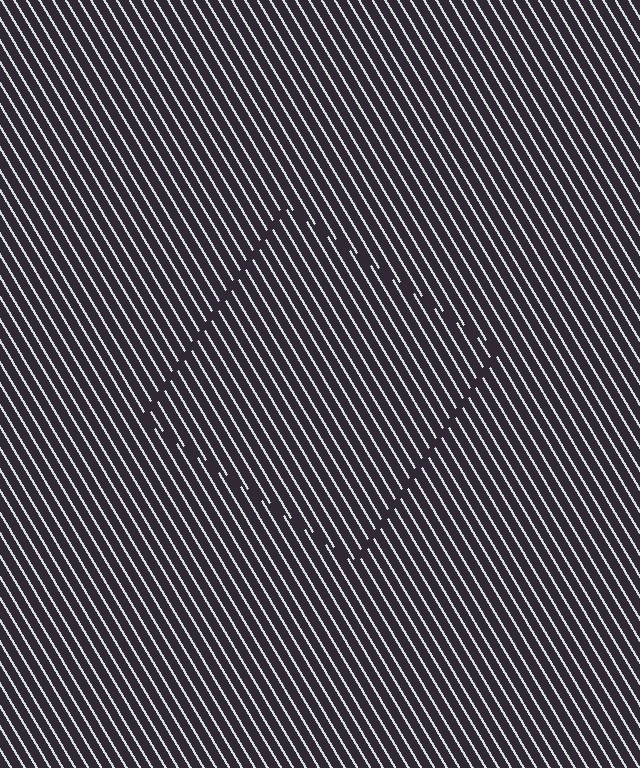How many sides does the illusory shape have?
4 sides — the line-ends trace a square.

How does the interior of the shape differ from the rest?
The interior of the shape contains the same grating, shifted by half a period — the contour is defined by the phase discontinuity where line-ends from the inner and outer gratings abut.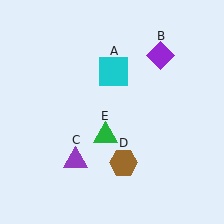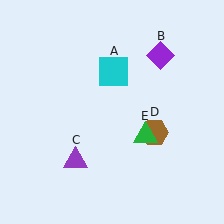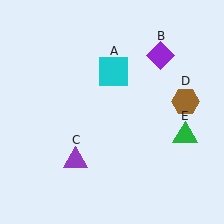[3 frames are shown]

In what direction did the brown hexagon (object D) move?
The brown hexagon (object D) moved up and to the right.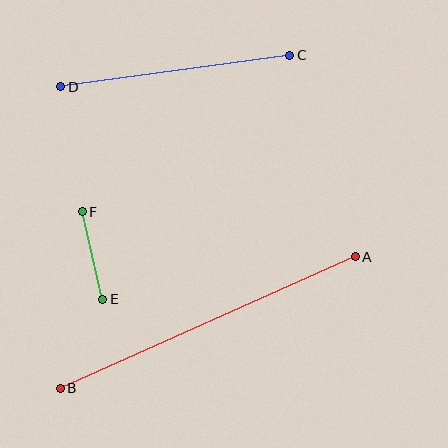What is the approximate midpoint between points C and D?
The midpoint is at approximately (175, 71) pixels.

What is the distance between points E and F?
The distance is approximately 90 pixels.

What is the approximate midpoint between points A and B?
The midpoint is at approximately (208, 322) pixels.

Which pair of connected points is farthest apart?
Points A and B are farthest apart.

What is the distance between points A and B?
The distance is approximately 323 pixels.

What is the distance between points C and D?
The distance is approximately 231 pixels.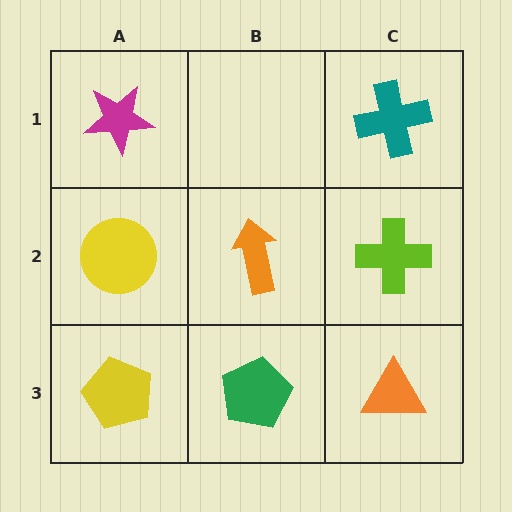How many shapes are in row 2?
3 shapes.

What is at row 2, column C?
A lime cross.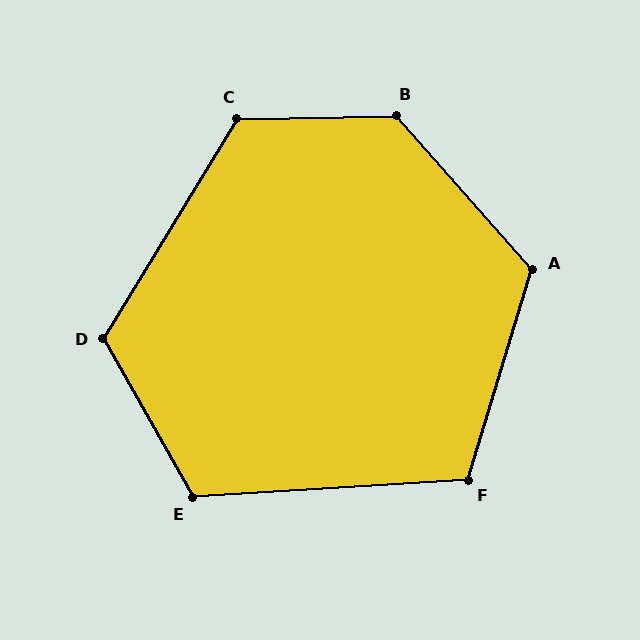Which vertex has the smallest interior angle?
F, at approximately 110 degrees.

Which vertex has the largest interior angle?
B, at approximately 131 degrees.